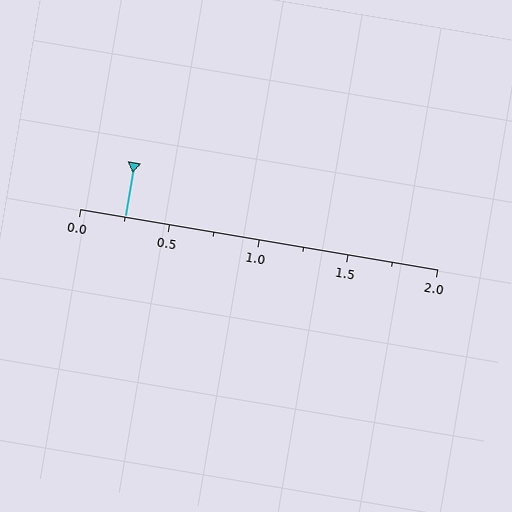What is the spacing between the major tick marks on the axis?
The major ticks are spaced 0.5 apart.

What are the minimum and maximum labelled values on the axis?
The axis runs from 0.0 to 2.0.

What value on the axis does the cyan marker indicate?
The marker indicates approximately 0.25.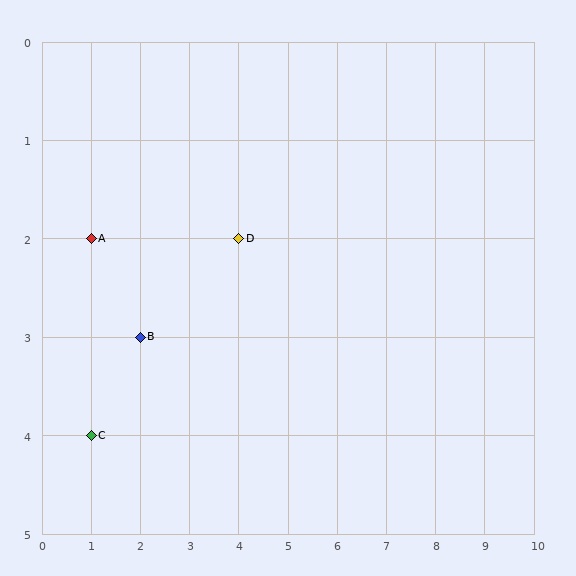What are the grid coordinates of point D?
Point D is at grid coordinates (4, 2).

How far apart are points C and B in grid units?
Points C and B are 1 column and 1 row apart (about 1.4 grid units diagonally).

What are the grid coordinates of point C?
Point C is at grid coordinates (1, 4).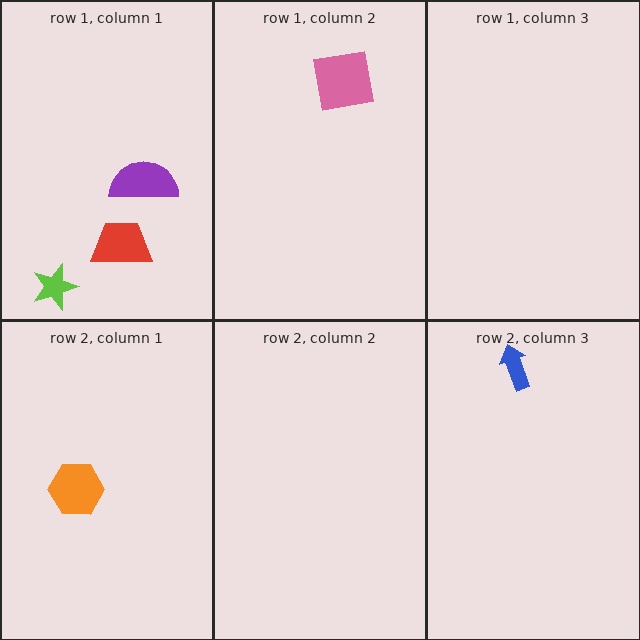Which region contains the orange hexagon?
The row 2, column 1 region.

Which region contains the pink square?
The row 1, column 2 region.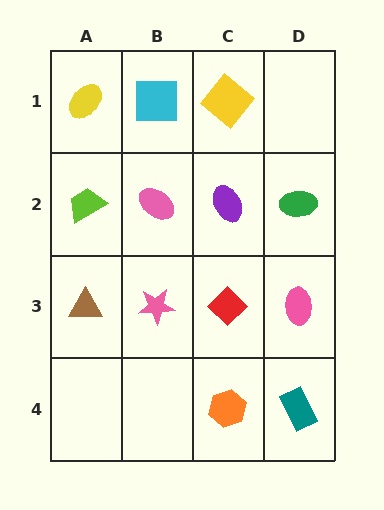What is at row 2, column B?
A pink ellipse.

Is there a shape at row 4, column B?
No, that cell is empty.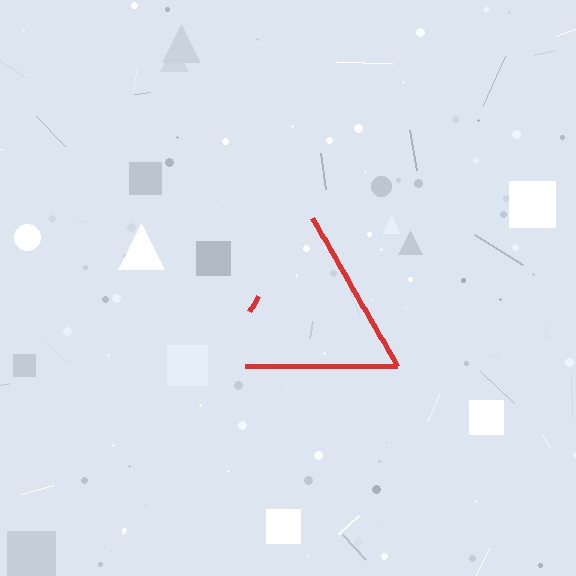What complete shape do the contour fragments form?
The contour fragments form a triangle.